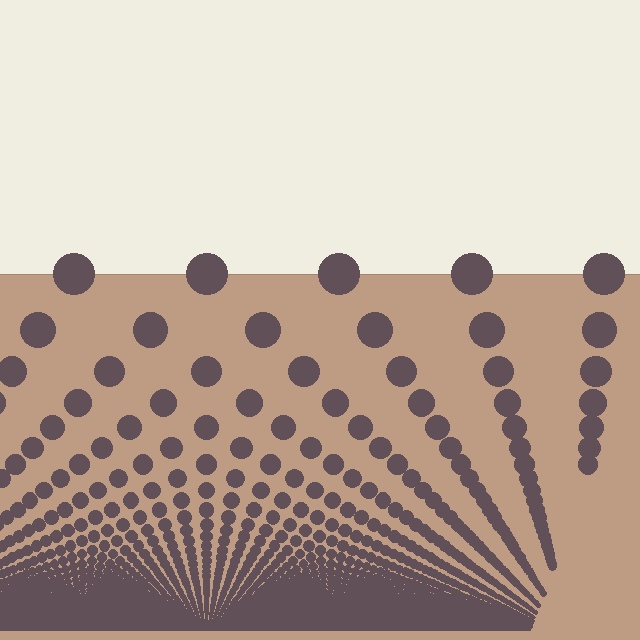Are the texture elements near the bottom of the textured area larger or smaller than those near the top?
Smaller. The gradient is inverted — elements near the bottom are smaller and denser.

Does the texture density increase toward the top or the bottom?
Density increases toward the bottom.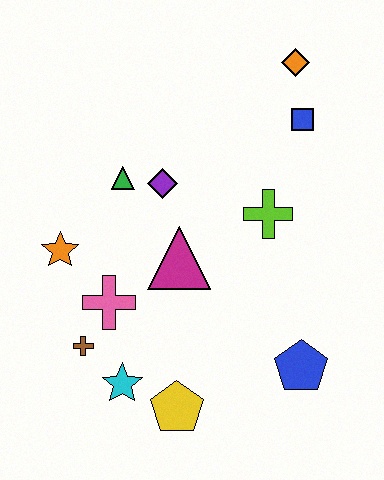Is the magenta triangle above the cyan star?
Yes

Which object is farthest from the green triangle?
The blue pentagon is farthest from the green triangle.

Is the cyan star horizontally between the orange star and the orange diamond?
Yes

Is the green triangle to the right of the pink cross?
Yes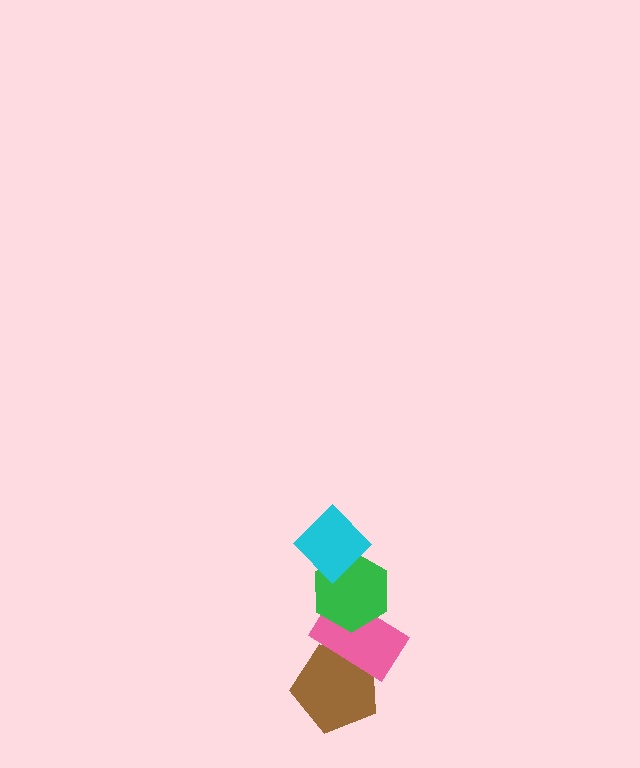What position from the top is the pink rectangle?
The pink rectangle is 3rd from the top.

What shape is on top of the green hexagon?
The cyan diamond is on top of the green hexagon.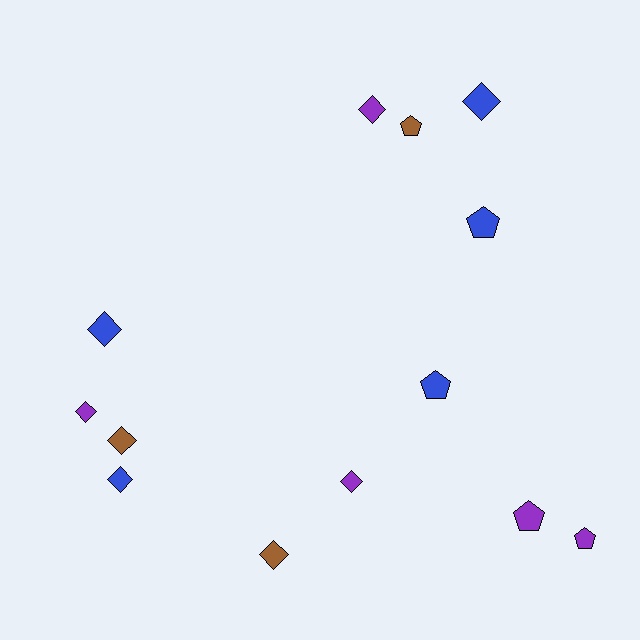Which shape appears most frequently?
Diamond, with 8 objects.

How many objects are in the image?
There are 13 objects.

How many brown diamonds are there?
There are 2 brown diamonds.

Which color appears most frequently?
Purple, with 5 objects.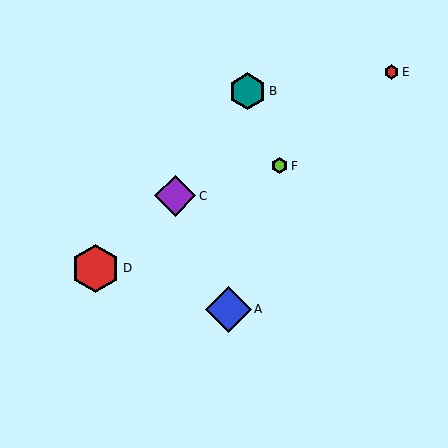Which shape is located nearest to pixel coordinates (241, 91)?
The teal hexagon (labeled B) at (248, 91) is nearest to that location.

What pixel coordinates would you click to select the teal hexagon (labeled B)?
Click at (248, 91) to select the teal hexagon B.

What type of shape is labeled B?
Shape B is a teal hexagon.